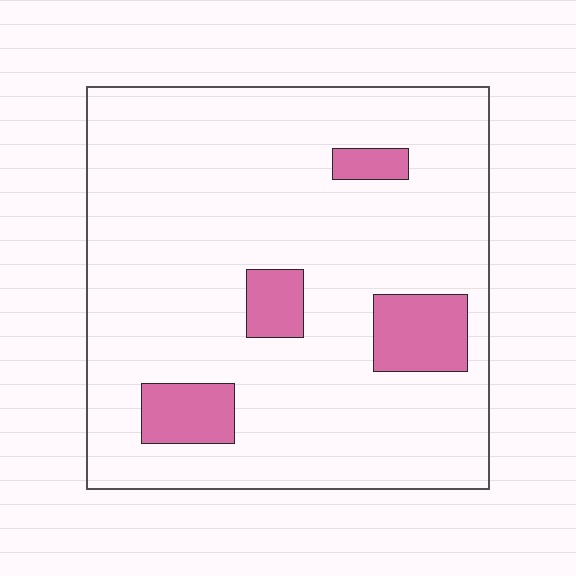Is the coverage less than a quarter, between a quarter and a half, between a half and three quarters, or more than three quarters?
Less than a quarter.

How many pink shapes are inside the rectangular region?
4.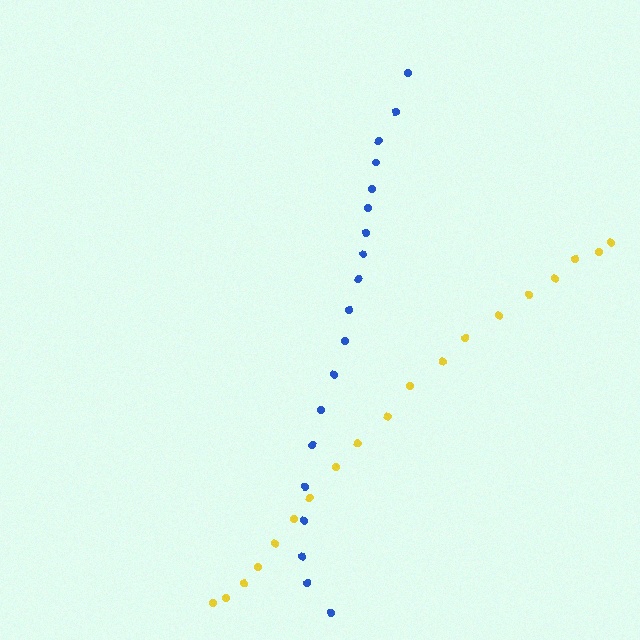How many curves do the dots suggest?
There are 2 distinct paths.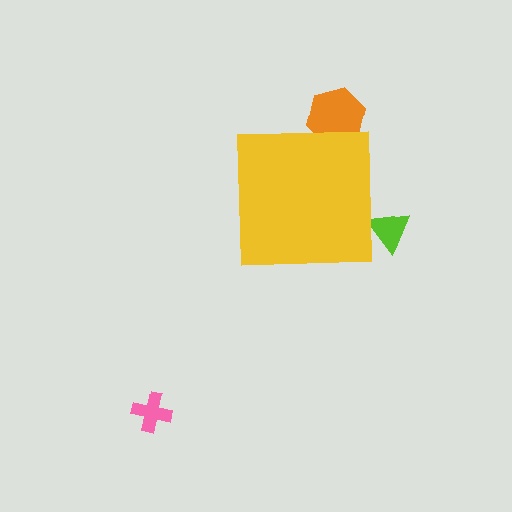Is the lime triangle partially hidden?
Yes, the lime triangle is partially hidden behind the yellow square.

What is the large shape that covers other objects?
A yellow square.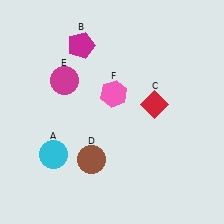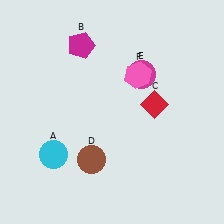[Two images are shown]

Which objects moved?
The objects that moved are: the magenta circle (E), the pink hexagon (F).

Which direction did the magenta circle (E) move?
The magenta circle (E) moved right.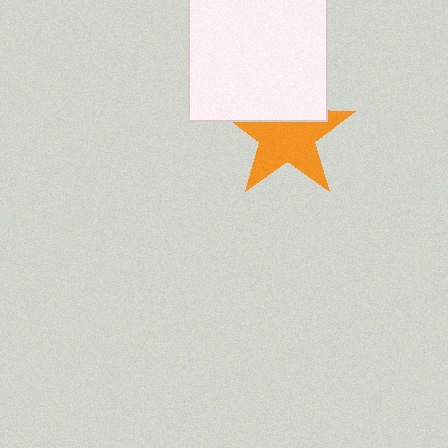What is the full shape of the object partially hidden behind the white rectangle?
The partially hidden object is an orange star.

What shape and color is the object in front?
The object in front is a white rectangle.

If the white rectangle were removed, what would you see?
You would see the complete orange star.